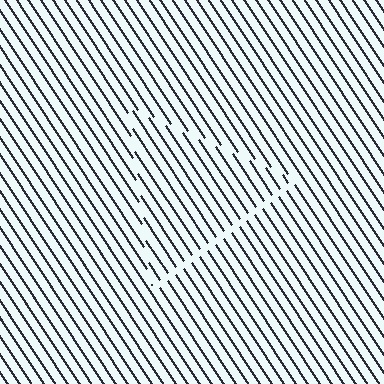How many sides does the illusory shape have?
3 sides — the line-ends trace a triangle.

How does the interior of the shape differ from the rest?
The interior of the shape contains the same grating, shifted by half a period — the contour is defined by the phase discontinuity where line-ends from the inner and outer gratings abut.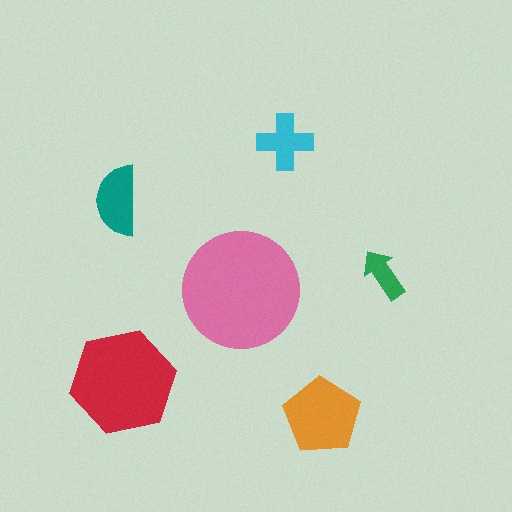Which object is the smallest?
The green arrow.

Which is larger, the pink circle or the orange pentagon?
The pink circle.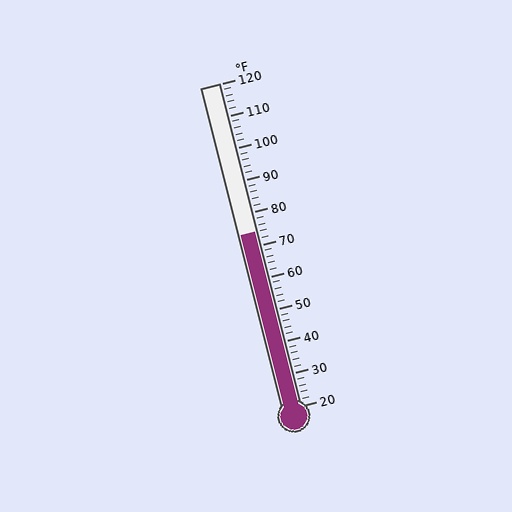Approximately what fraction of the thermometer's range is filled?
The thermometer is filled to approximately 55% of its range.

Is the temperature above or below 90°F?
The temperature is below 90°F.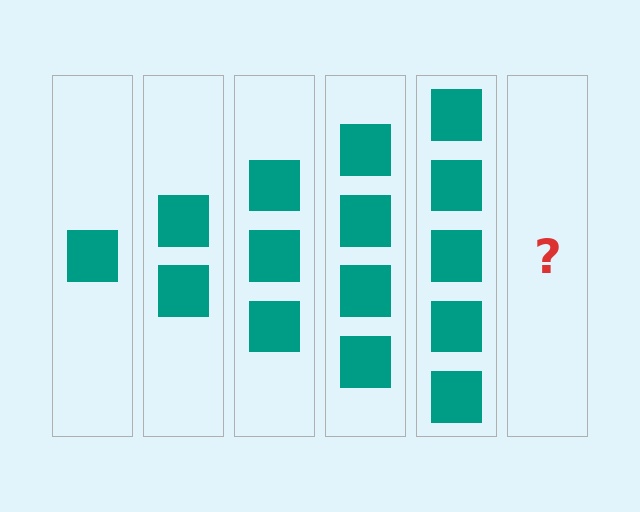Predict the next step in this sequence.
The next step is 6 squares.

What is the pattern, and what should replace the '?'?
The pattern is that each step adds one more square. The '?' should be 6 squares.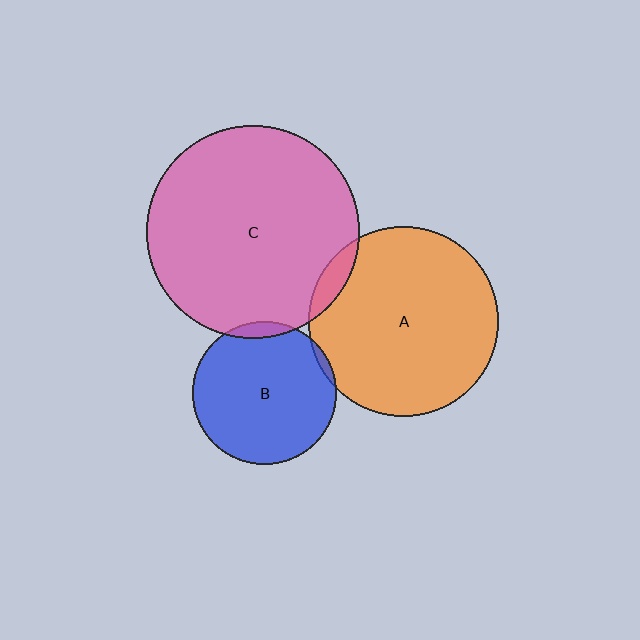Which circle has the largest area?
Circle C (pink).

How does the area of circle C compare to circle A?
Approximately 1.3 times.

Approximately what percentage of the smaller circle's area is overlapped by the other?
Approximately 5%.